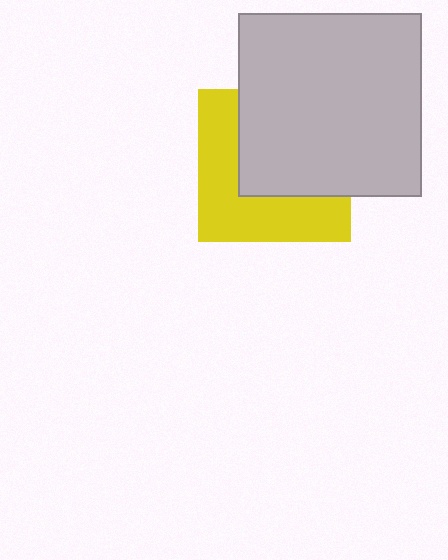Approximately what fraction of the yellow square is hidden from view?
Roughly 53% of the yellow square is hidden behind the light gray square.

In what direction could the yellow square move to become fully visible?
The yellow square could move toward the lower-left. That would shift it out from behind the light gray square entirely.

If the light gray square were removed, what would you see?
You would see the complete yellow square.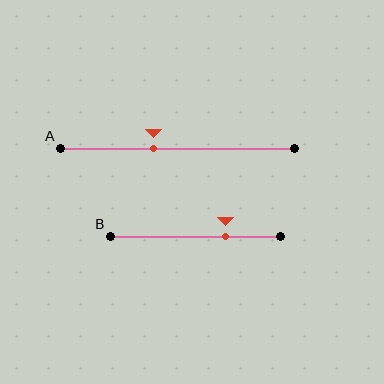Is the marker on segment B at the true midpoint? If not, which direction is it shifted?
No, the marker on segment B is shifted to the right by about 18% of the segment length.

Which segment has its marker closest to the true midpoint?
Segment A has its marker closest to the true midpoint.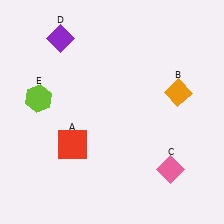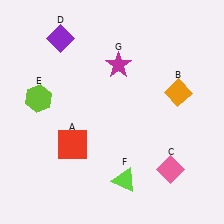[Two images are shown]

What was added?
A lime triangle (F), a magenta star (G) were added in Image 2.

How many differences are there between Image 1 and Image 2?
There are 2 differences between the two images.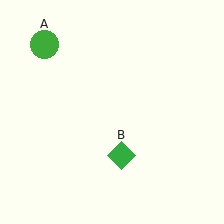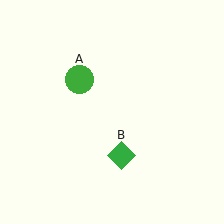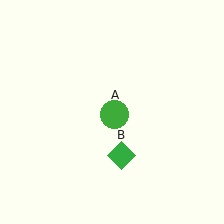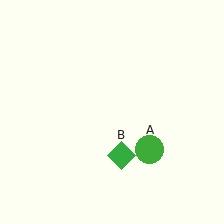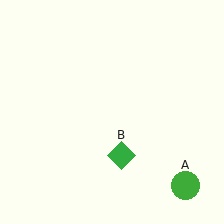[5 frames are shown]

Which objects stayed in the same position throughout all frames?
Green diamond (object B) remained stationary.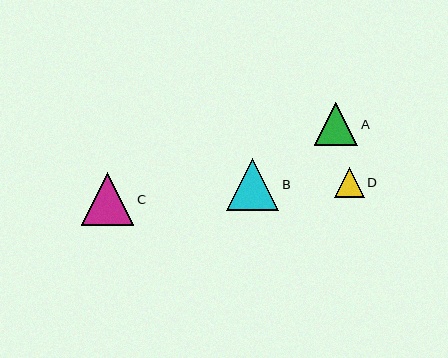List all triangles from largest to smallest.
From largest to smallest: C, B, A, D.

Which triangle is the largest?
Triangle C is the largest with a size of approximately 52 pixels.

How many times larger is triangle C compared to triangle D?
Triangle C is approximately 1.8 times the size of triangle D.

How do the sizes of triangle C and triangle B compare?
Triangle C and triangle B are approximately the same size.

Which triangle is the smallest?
Triangle D is the smallest with a size of approximately 30 pixels.